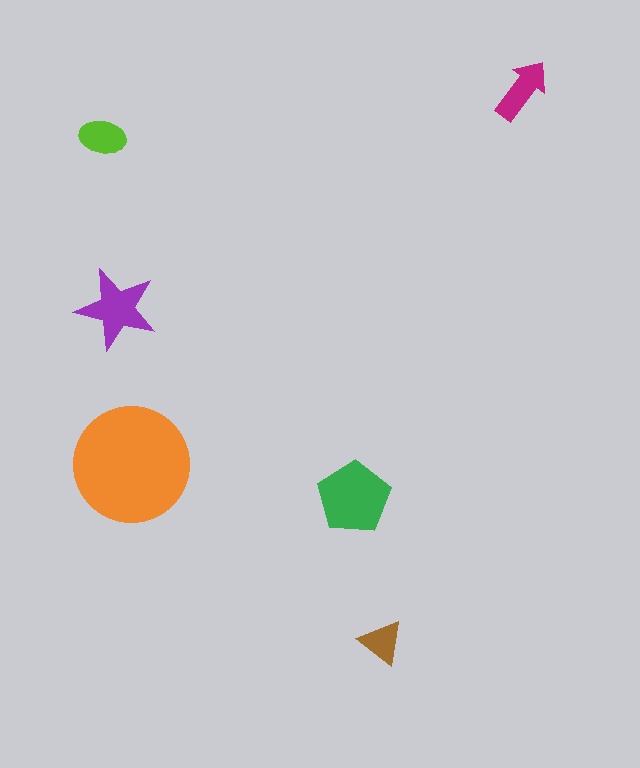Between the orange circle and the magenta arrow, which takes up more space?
The orange circle.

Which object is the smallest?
The brown triangle.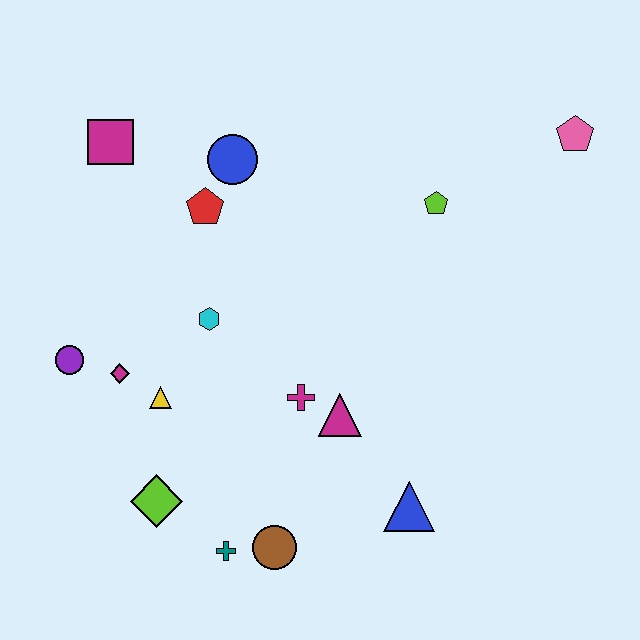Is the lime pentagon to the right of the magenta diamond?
Yes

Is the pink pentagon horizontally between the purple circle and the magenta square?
No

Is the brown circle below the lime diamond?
Yes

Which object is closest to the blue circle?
The red pentagon is closest to the blue circle.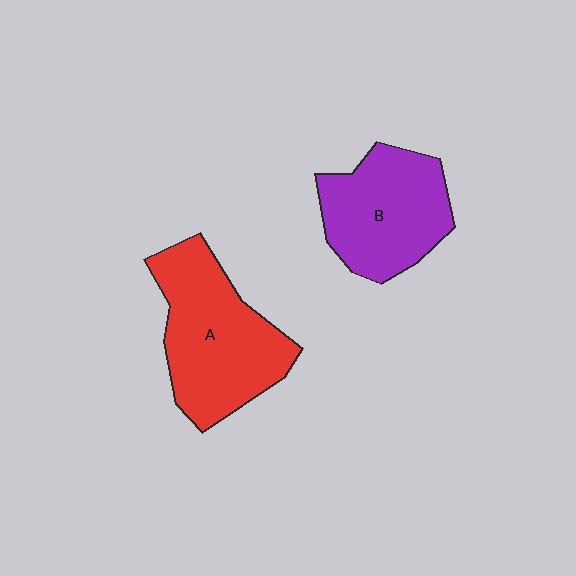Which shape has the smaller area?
Shape B (purple).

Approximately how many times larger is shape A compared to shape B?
Approximately 1.2 times.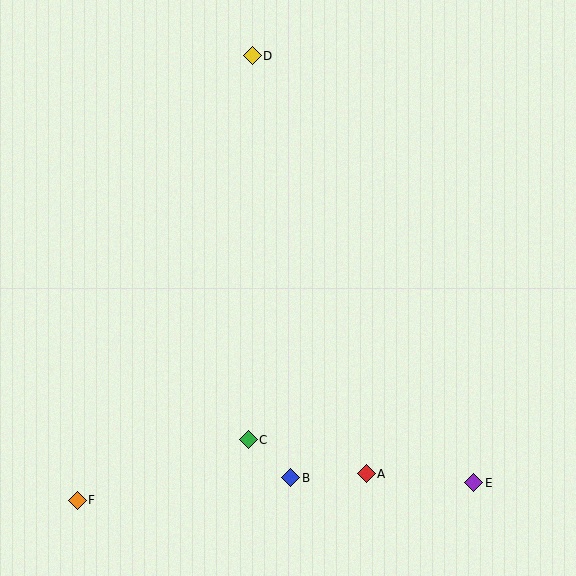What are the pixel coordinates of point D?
Point D is at (252, 56).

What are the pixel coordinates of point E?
Point E is at (474, 483).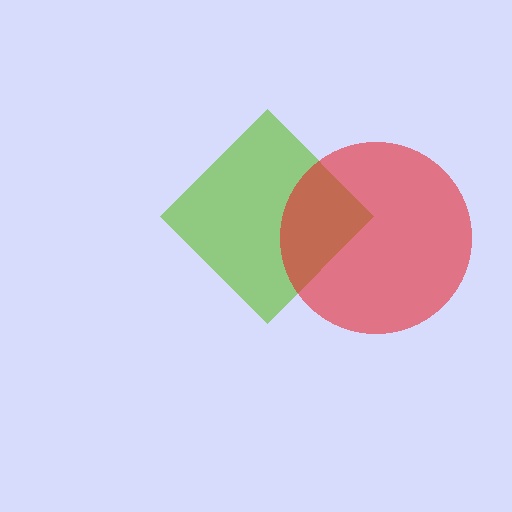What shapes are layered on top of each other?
The layered shapes are: a lime diamond, a red circle.